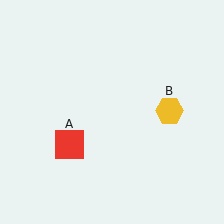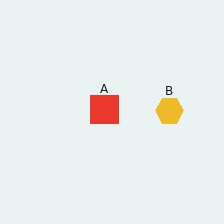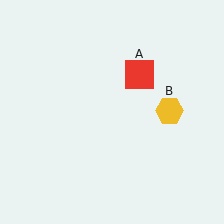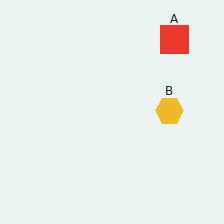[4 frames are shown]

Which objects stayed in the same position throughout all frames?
Yellow hexagon (object B) remained stationary.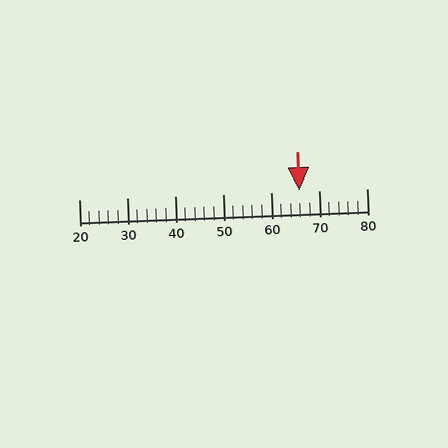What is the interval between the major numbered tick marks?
The major tick marks are spaced 10 units apart.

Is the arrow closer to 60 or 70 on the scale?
The arrow is closer to 70.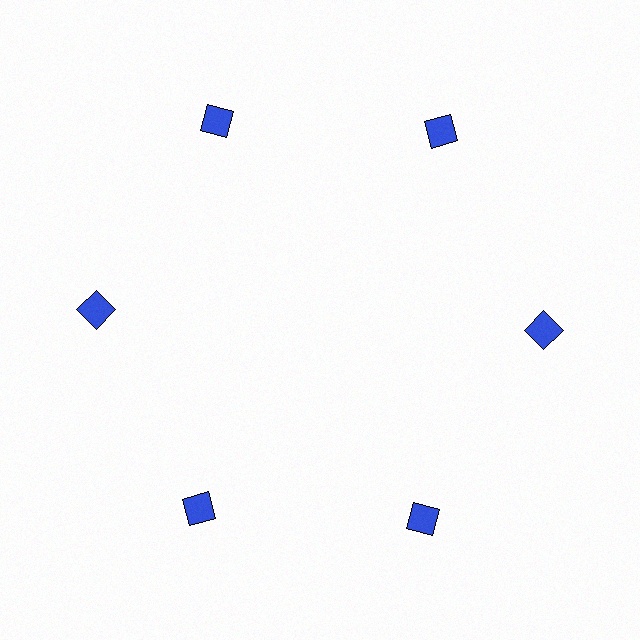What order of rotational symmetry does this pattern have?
This pattern has 6-fold rotational symmetry.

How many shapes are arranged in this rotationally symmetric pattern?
There are 6 shapes, arranged in 6 groups of 1.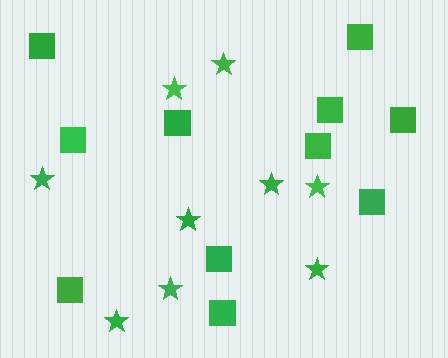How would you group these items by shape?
There are 2 groups: one group of stars (9) and one group of squares (11).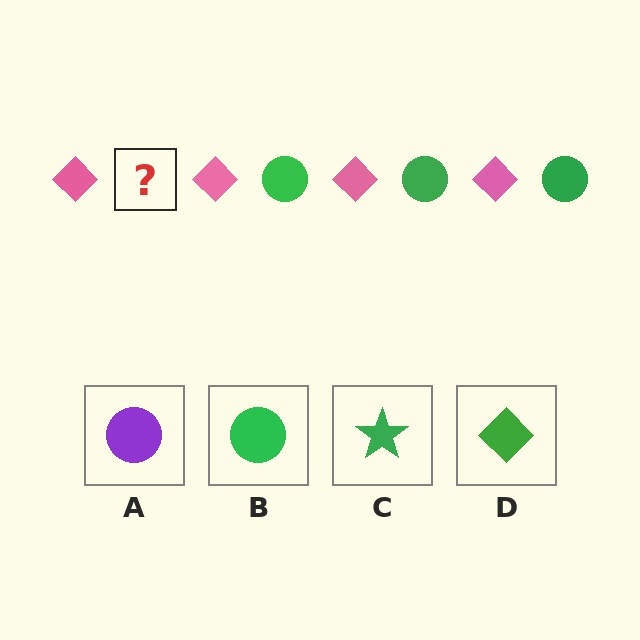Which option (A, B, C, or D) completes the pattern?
B.